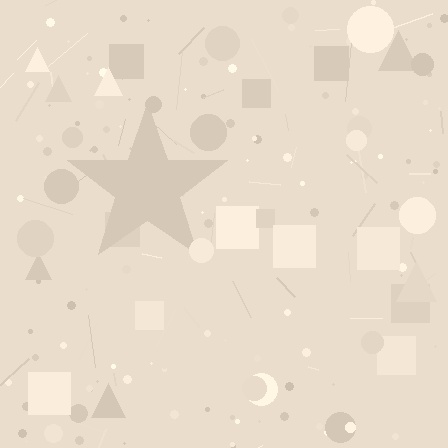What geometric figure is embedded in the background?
A star is embedded in the background.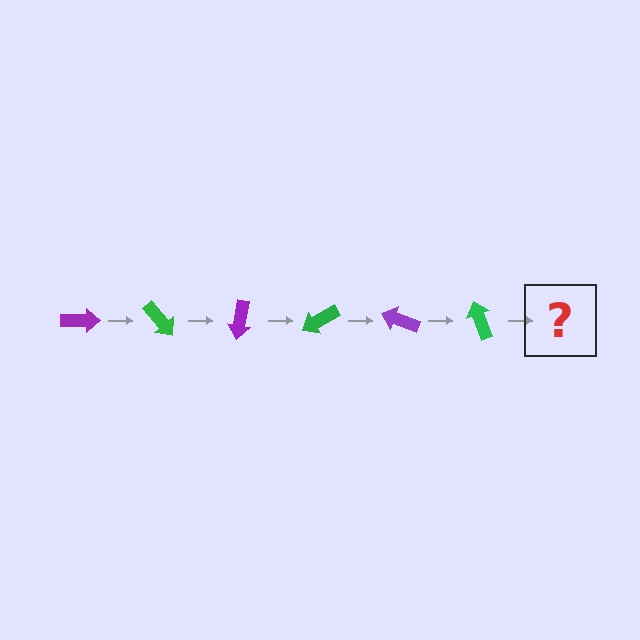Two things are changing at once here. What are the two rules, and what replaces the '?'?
The two rules are that it rotates 50 degrees each step and the color cycles through purple and green. The '?' should be a purple arrow, rotated 300 degrees from the start.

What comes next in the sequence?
The next element should be a purple arrow, rotated 300 degrees from the start.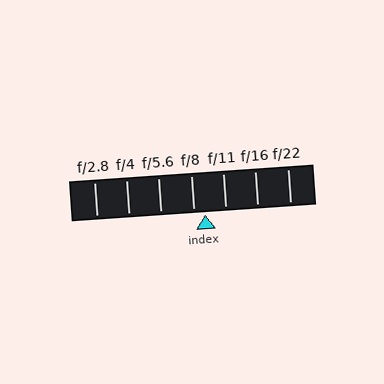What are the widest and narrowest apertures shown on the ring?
The widest aperture shown is f/2.8 and the narrowest is f/22.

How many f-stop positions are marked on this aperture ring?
There are 7 f-stop positions marked.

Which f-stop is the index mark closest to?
The index mark is closest to f/8.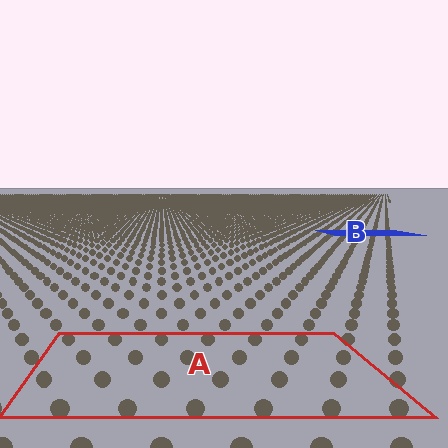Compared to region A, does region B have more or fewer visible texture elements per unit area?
Region B has more texture elements per unit area — they are packed more densely because it is farther away.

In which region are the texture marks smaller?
The texture marks are smaller in region B, because it is farther away.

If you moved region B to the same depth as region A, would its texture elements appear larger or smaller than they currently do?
They would appear larger. At a closer depth, the same texture elements are projected at a bigger on-screen size.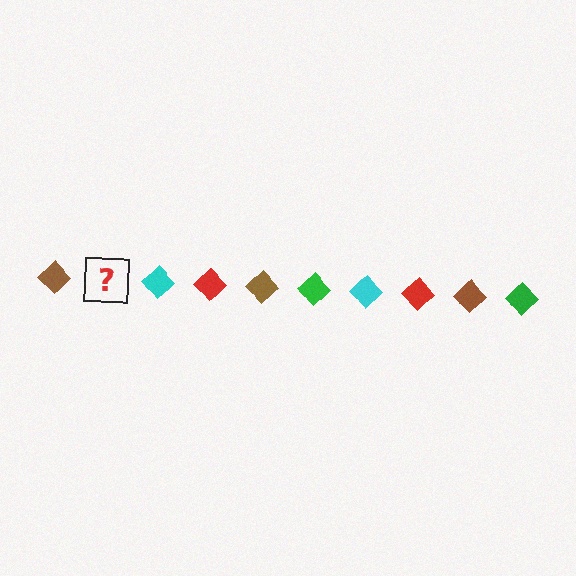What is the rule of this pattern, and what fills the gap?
The rule is that the pattern cycles through brown, green, cyan, red diamonds. The gap should be filled with a green diamond.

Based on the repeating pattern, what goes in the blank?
The blank should be a green diamond.